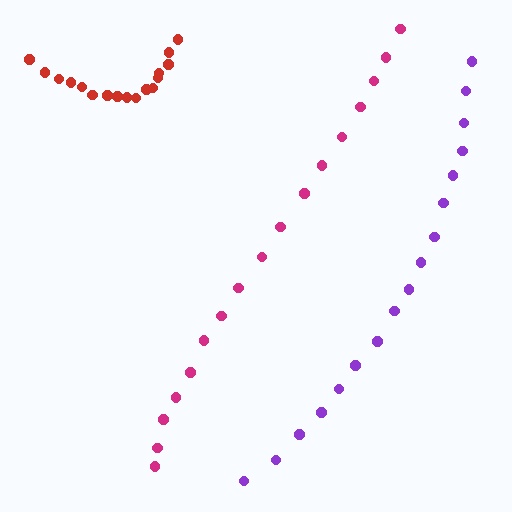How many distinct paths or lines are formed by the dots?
There are 3 distinct paths.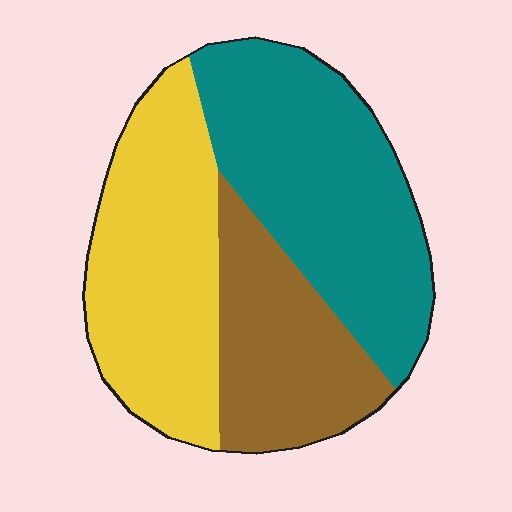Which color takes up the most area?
Teal, at roughly 40%.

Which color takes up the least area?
Brown, at roughly 25%.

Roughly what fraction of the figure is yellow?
Yellow takes up between a quarter and a half of the figure.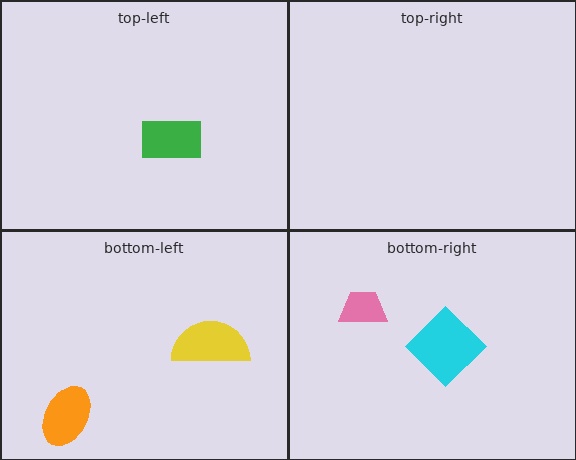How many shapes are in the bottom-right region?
2.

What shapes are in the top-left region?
The green rectangle.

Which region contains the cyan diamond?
The bottom-right region.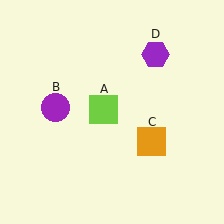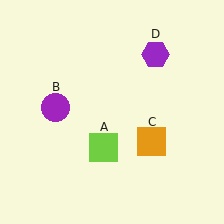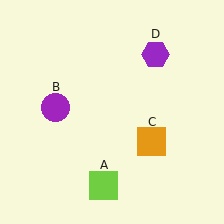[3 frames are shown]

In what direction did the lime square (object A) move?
The lime square (object A) moved down.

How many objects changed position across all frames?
1 object changed position: lime square (object A).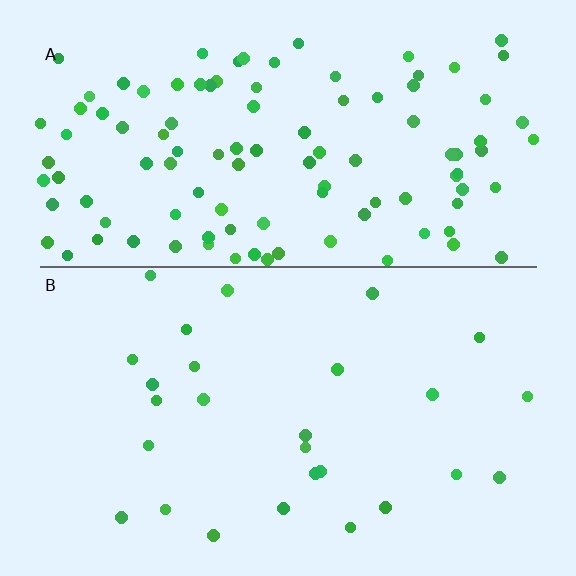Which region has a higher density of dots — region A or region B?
A (the top).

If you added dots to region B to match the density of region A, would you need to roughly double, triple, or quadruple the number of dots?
Approximately quadruple.